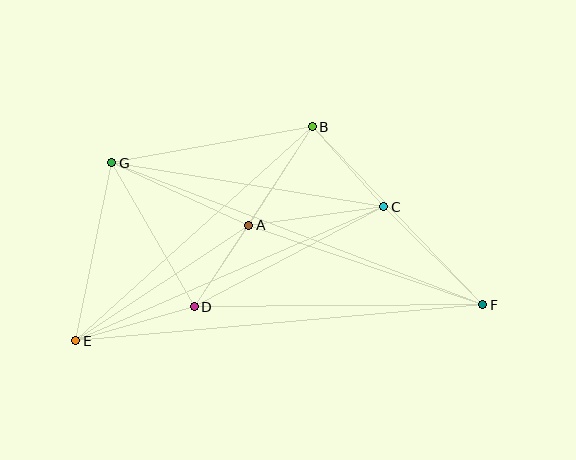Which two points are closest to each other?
Points A and D are closest to each other.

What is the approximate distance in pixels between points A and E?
The distance between A and E is approximately 208 pixels.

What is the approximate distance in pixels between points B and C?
The distance between B and C is approximately 107 pixels.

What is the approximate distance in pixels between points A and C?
The distance between A and C is approximately 136 pixels.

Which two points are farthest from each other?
Points E and F are farthest from each other.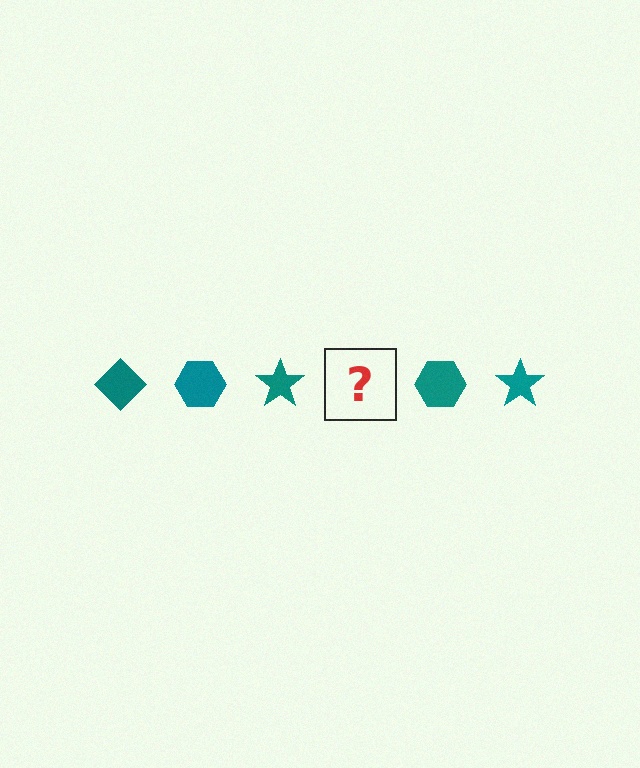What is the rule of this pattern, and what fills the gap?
The rule is that the pattern cycles through diamond, hexagon, star shapes in teal. The gap should be filled with a teal diamond.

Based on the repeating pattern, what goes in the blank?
The blank should be a teal diamond.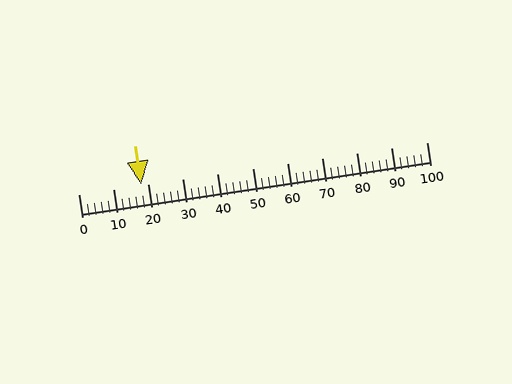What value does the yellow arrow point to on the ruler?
The yellow arrow points to approximately 18.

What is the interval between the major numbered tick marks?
The major tick marks are spaced 10 units apart.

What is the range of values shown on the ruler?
The ruler shows values from 0 to 100.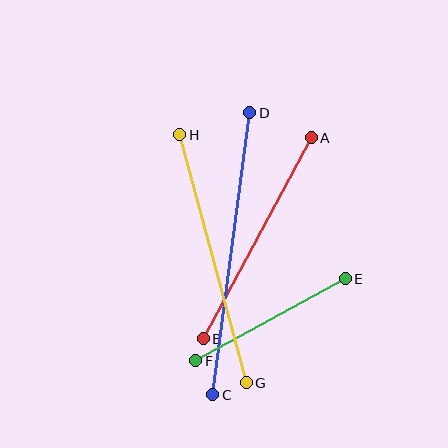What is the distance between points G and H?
The distance is approximately 257 pixels.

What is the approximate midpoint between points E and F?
The midpoint is at approximately (271, 320) pixels.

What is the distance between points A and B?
The distance is approximately 228 pixels.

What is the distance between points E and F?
The distance is approximately 171 pixels.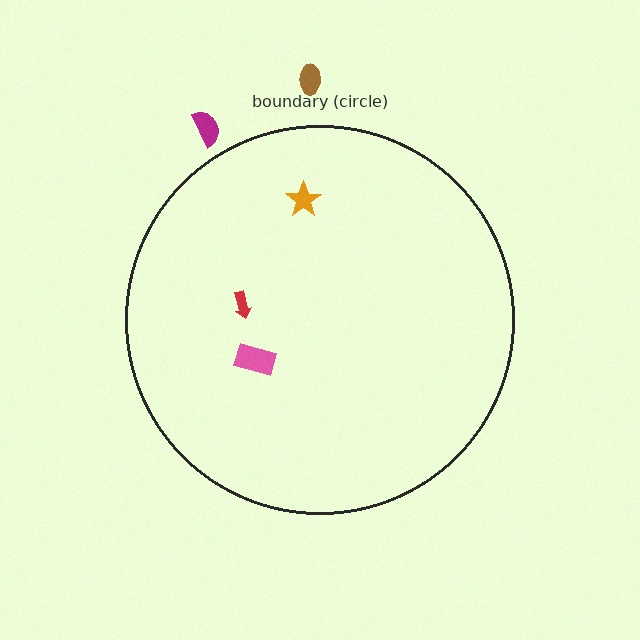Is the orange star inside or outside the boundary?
Inside.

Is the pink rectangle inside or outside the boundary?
Inside.